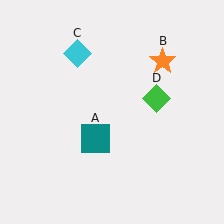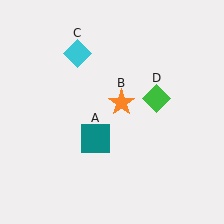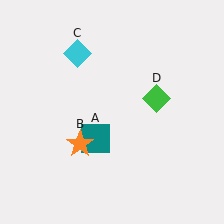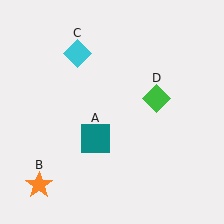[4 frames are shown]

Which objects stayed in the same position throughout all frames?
Teal square (object A) and cyan diamond (object C) and green diamond (object D) remained stationary.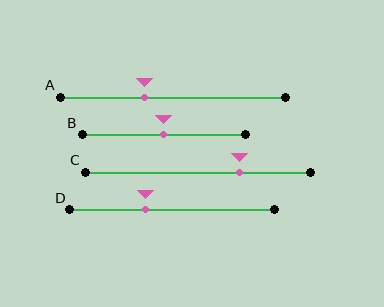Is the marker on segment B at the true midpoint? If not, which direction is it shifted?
Yes, the marker on segment B is at the true midpoint.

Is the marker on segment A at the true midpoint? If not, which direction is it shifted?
No, the marker on segment A is shifted to the left by about 13% of the segment length.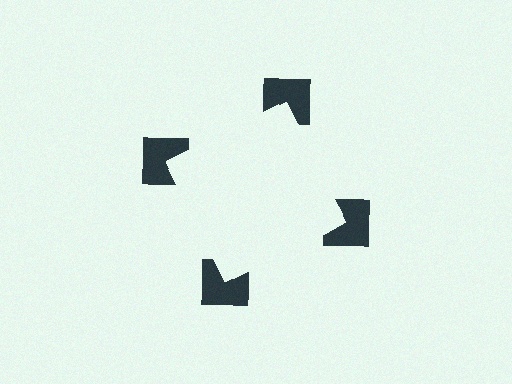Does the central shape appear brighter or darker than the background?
It typically appears slightly brighter than the background, even though no actual brightness change is drawn.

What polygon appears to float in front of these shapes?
An illusory square — its edges are inferred from the aligned wedge cuts in the notched squares, not physically drawn.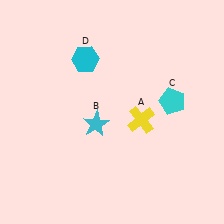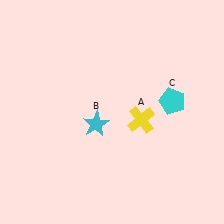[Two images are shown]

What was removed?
The cyan hexagon (D) was removed in Image 2.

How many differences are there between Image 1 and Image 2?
There is 1 difference between the two images.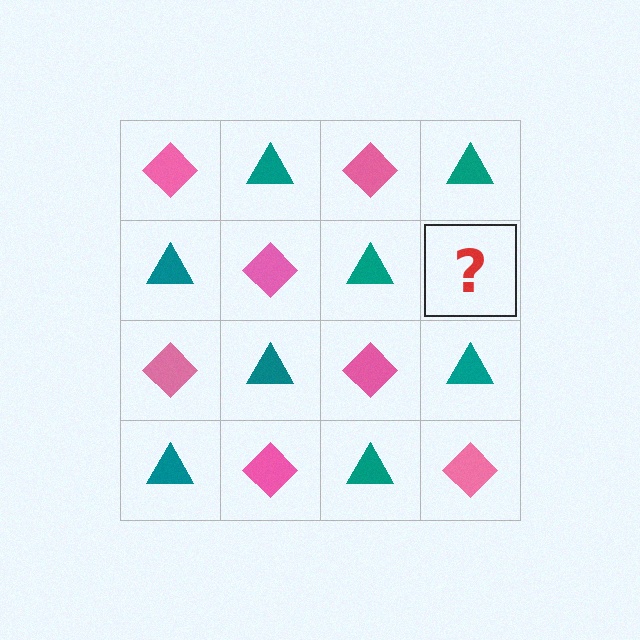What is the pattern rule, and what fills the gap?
The rule is that it alternates pink diamond and teal triangle in a checkerboard pattern. The gap should be filled with a pink diamond.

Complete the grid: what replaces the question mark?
The question mark should be replaced with a pink diamond.